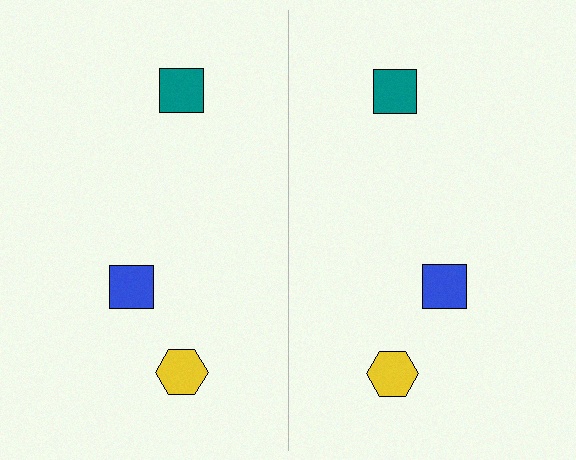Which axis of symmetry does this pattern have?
The pattern has a vertical axis of symmetry running through the center of the image.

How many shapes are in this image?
There are 6 shapes in this image.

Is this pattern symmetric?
Yes, this pattern has bilateral (reflection) symmetry.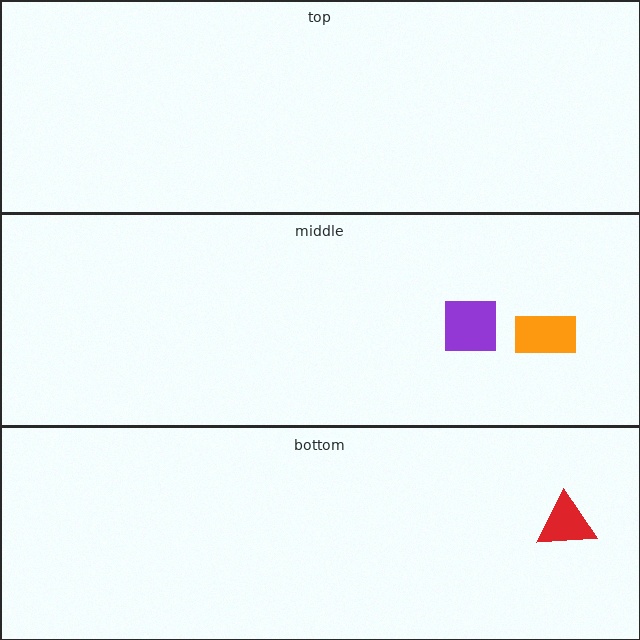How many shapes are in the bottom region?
1.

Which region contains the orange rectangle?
The middle region.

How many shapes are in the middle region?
2.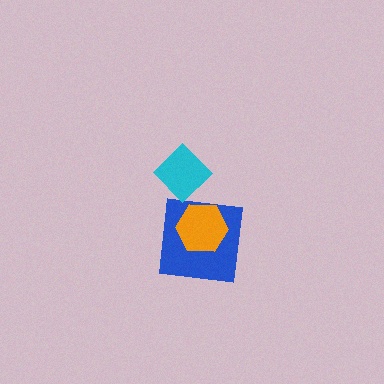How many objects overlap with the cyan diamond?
0 objects overlap with the cyan diamond.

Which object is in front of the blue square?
The orange hexagon is in front of the blue square.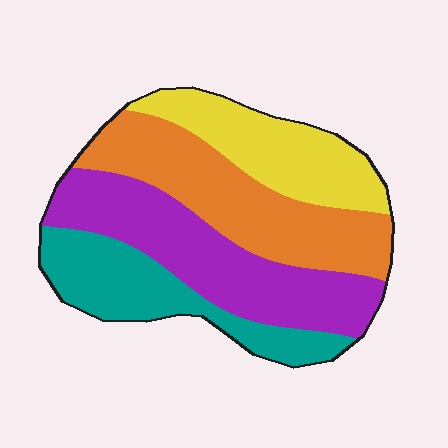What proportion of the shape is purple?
Purple covers about 30% of the shape.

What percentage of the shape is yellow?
Yellow covers 20% of the shape.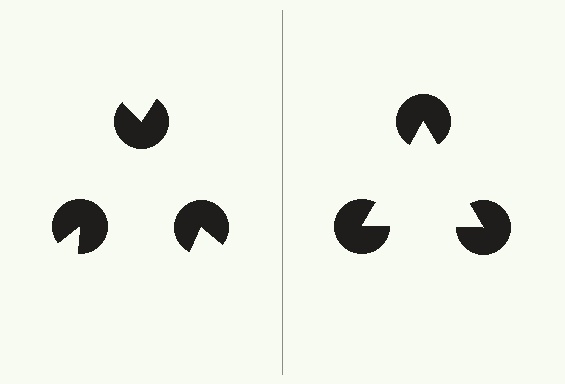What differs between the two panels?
The pac-man discs are positioned identically on both sides; only the wedge orientations differ. On the right they align to a triangle; on the left they are misaligned.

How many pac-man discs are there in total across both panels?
6 — 3 on each side.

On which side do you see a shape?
An illusory triangle appears on the right side. On the left side the wedge cuts are rotated, so no coherent shape forms.